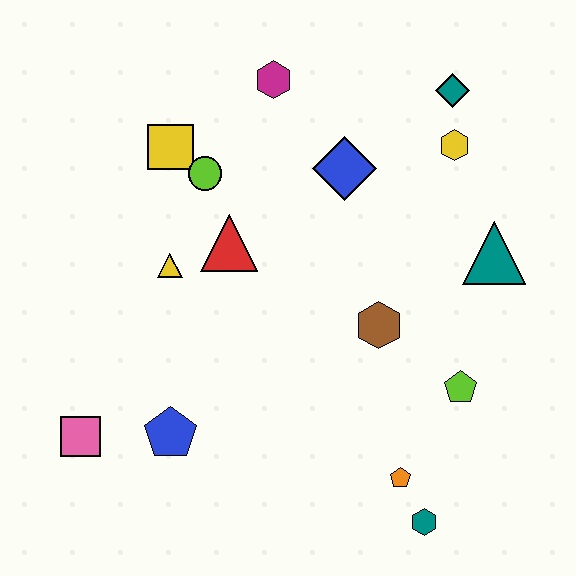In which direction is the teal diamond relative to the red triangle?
The teal diamond is to the right of the red triangle.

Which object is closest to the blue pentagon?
The pink square is closest to the blue pentagon.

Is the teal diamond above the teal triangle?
Yes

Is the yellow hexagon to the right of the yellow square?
Yes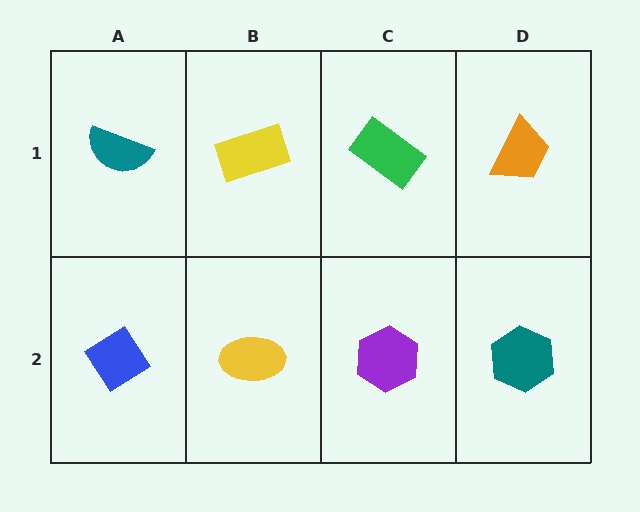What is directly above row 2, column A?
A teal semicircle.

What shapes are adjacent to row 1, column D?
A teal hexagon (row 2, column D), a green rectangle (row 1, column C).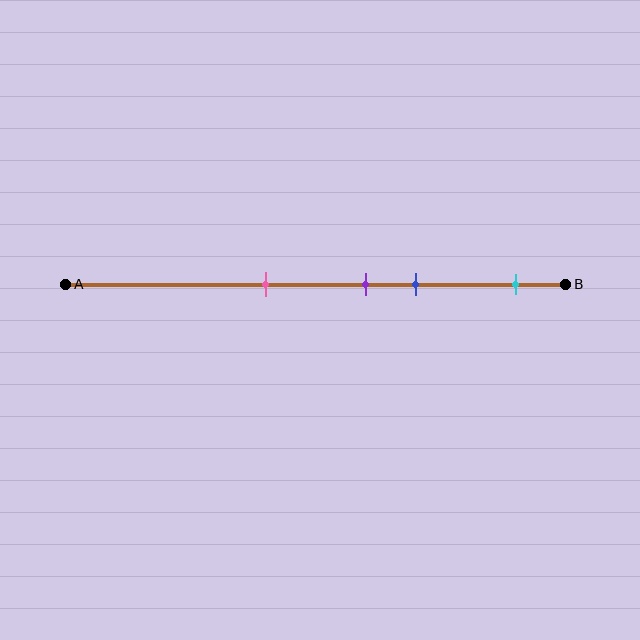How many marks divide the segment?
There are 4 marks dividing the segment.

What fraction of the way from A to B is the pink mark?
The pink mark is approximately 40% (0.4) of the way from A to B.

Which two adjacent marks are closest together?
The purple and blue marks are the closest adjacent pair.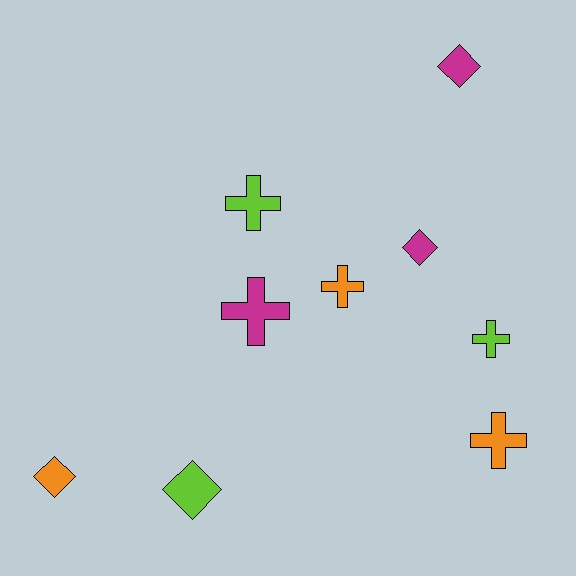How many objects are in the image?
There are 9 objects.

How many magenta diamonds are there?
There are 2 magenta diamonds.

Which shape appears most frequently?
Cross, with 5 objects.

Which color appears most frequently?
Magenta, with 3 objects.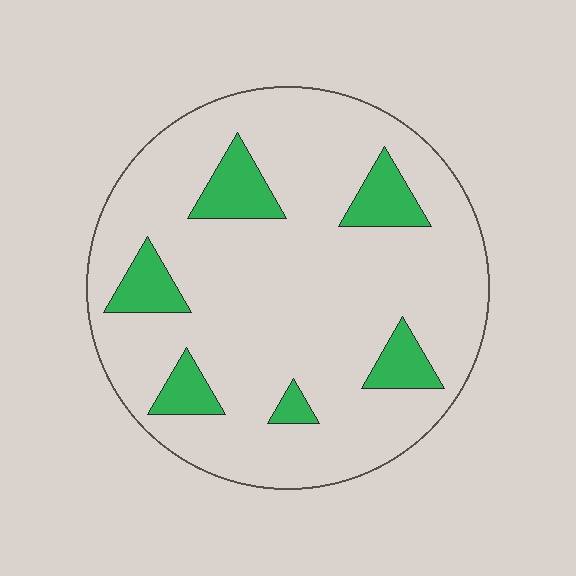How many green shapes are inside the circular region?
6.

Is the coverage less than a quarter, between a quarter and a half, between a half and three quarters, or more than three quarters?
Less than a quarter.